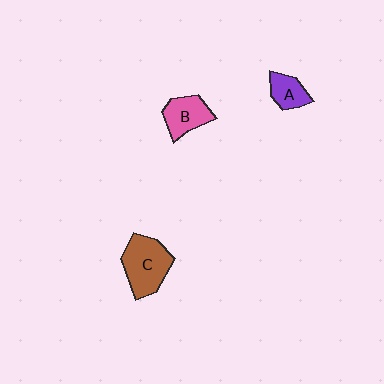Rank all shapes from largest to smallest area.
From largest to smallest: C (brown), B (pink), A (purple).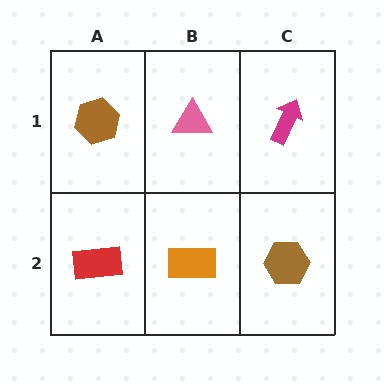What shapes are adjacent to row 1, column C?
A brown hexagon (row 2, column C), a pink triangle (row 1, column B).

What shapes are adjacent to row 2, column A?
A brown hexagon (row 1, column A), an orange rectangle (row 2, column B).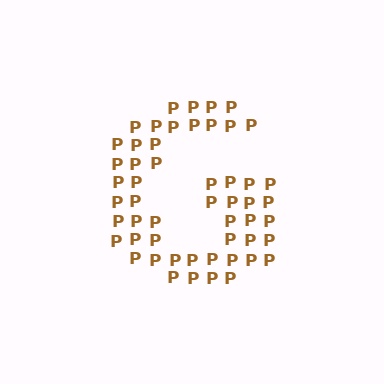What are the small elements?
The small elements are letter P's.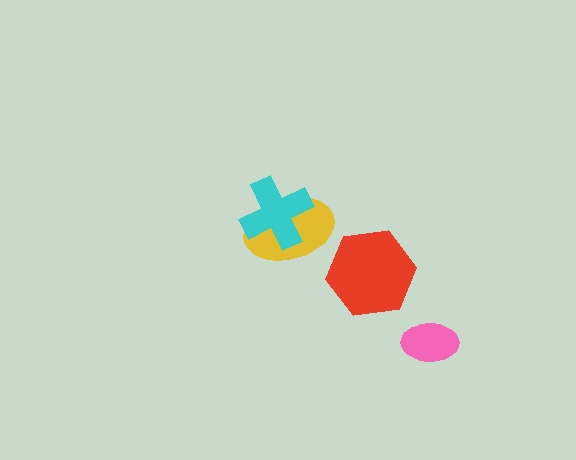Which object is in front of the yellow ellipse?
The cyan cross is in front of the yellow ellipse.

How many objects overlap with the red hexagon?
0 objects overlap with the red hexagon.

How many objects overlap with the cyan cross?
1 object overlaps with the cyan cross.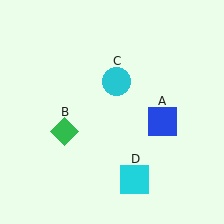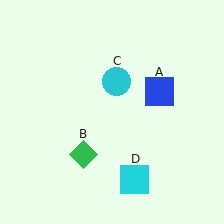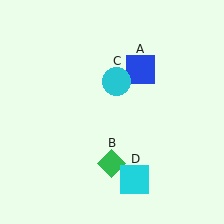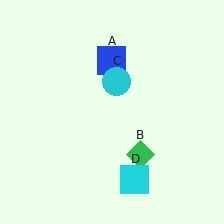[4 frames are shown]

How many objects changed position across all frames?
2 objects changed position: blue square (object A), green diamond (object B).